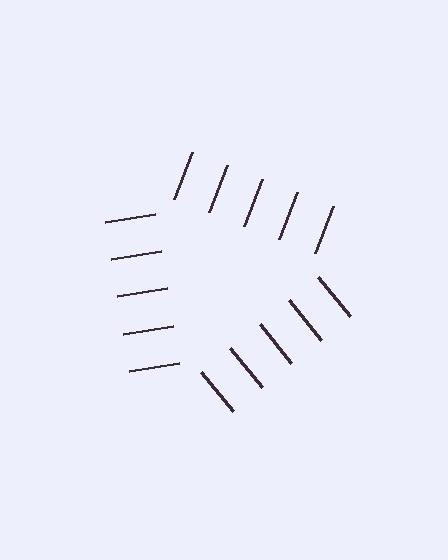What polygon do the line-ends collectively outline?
An illusory triangle — the line segments terminate on its edges but no continuous stroke is drawn.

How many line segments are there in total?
15 — 5 along each of the 3 edges.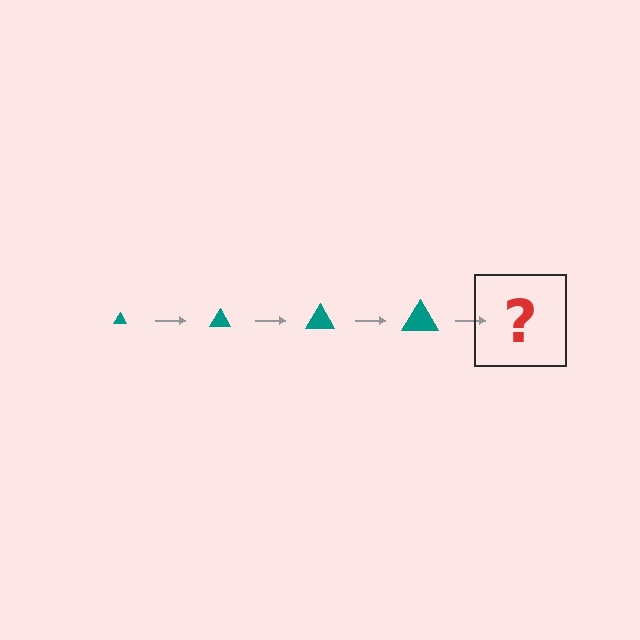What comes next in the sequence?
The next element should be a teal triangle, larger than the previous one.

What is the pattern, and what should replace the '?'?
The pattern is that the triangle gets progressively larger each step. The '?' should be a teal triangle, larger than the previous one.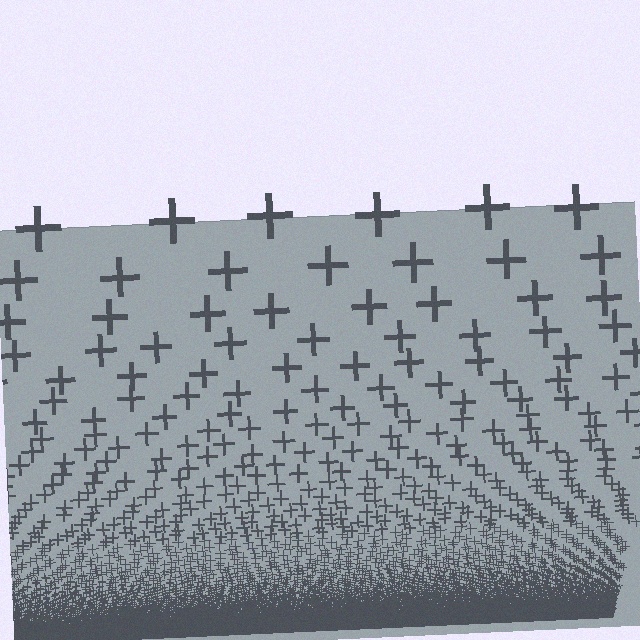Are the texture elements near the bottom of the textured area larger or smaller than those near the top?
Smaller. The gradient is inverted — elements near the bottom are smaller and denser.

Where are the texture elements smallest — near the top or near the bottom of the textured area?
Near the bottom.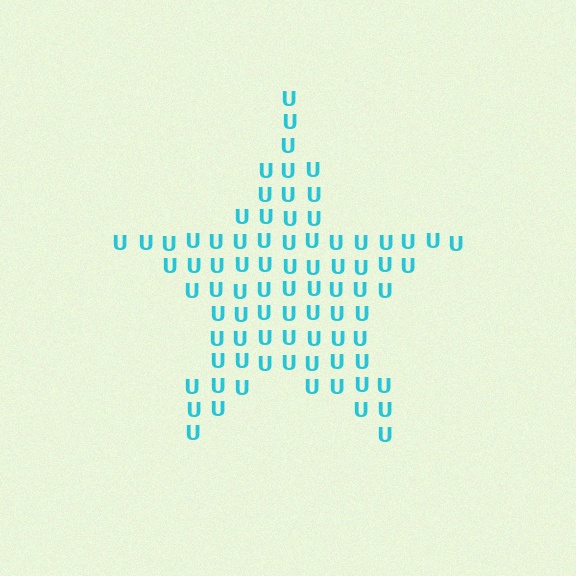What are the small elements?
The small elements are letter U's.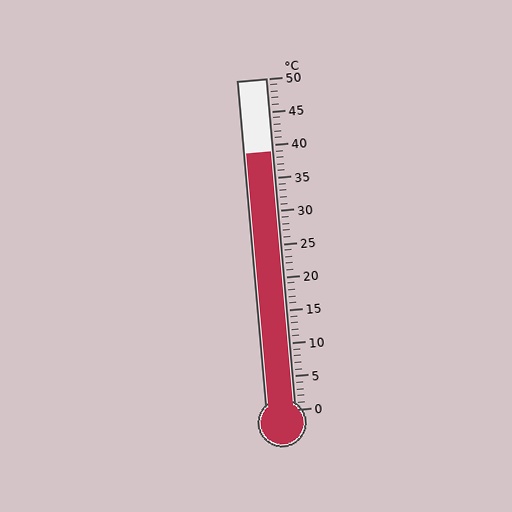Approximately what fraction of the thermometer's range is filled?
The thermometer is filled to approximately 80% of its range.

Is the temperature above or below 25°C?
The temperature is above 25°C.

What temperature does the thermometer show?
The thermometer shows approximately 39°C.